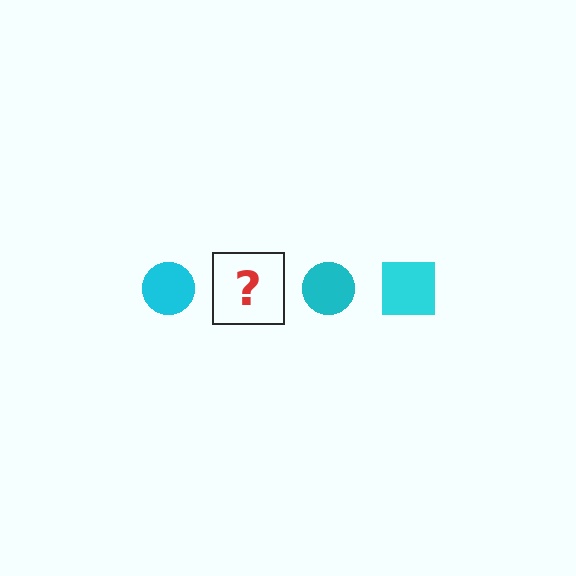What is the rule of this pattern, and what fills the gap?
The rule is that the pattern cycles through circle, square shapes in cyan. The gap should be filled with a cyan square.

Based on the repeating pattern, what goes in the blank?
The blank should be a cyan square.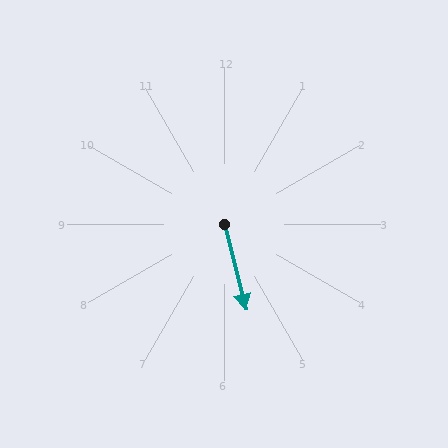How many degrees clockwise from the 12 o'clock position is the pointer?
Approximately 166 degrees.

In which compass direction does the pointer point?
South.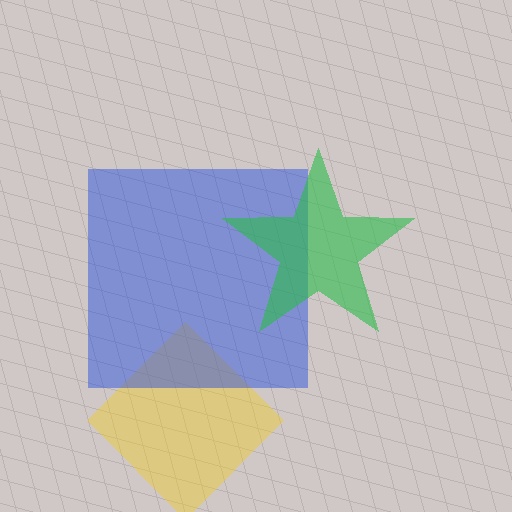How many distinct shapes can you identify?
There are 3 distinct shapes: a yellow diamond, a blue square, a green star.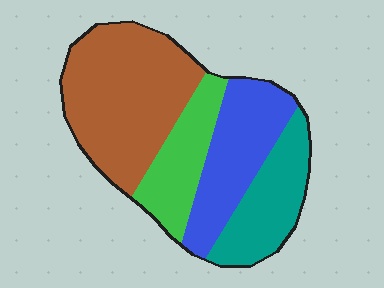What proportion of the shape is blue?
Blue takes up about one quarter (1/4) of the shape.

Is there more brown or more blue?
Brown.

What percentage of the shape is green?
Green covers around 15% of the shape.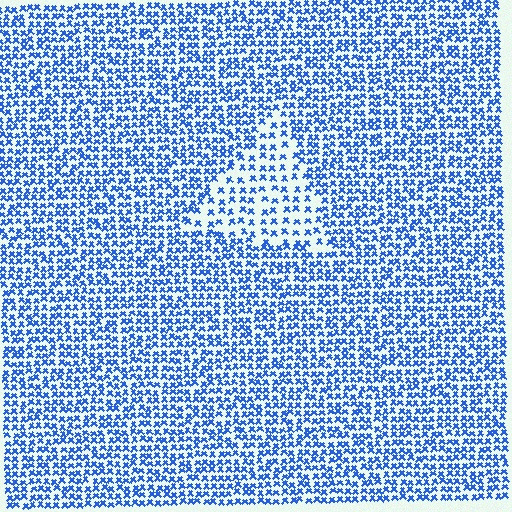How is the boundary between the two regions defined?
The boundary is defined by a change in element density (approximately 1.9x ratio). All elements are the same color, size, and shape.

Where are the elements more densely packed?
The elements are more densely packed outside the triangle boundary.